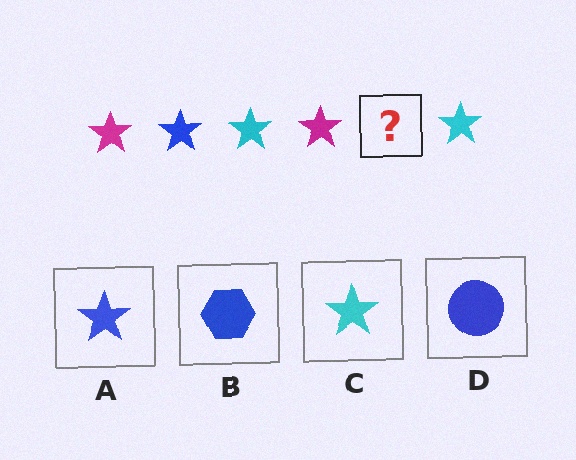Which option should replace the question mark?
Option A.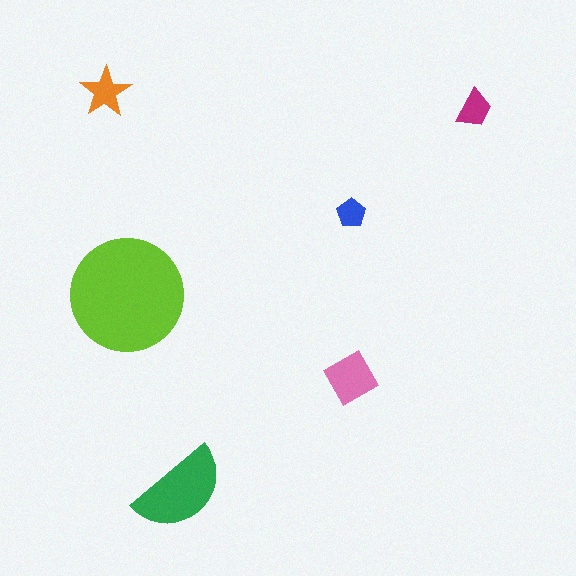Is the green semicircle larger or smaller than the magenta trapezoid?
Larger.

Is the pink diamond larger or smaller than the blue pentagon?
Larger.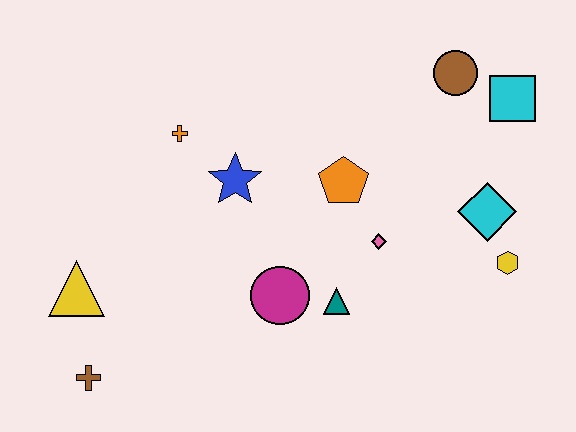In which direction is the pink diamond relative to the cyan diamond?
The pink diamond is to the left of the cyan diamond.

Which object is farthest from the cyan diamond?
The brown cross is farthest from the cyan diamond.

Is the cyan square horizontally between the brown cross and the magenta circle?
No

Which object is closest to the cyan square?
The brown circle is closest to the cyan square.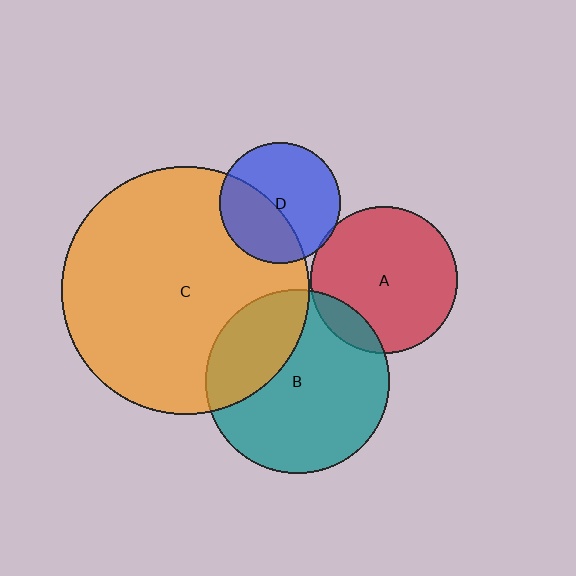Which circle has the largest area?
Circle C (orange).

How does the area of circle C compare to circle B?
Approximately 1.8 times.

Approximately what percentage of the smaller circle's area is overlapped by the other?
Approximately 40%.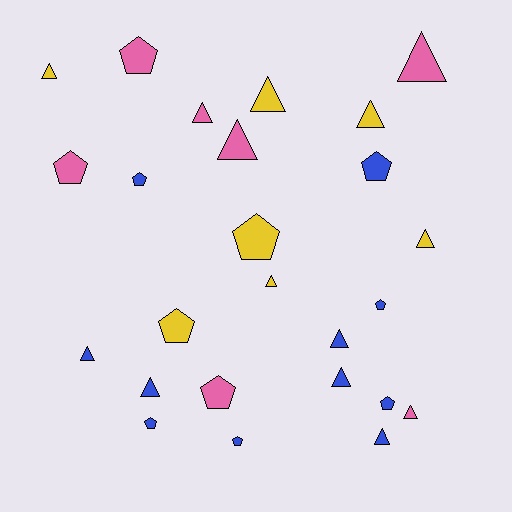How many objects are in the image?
There are 25 objects.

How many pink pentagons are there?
There are 3 pink pentagons.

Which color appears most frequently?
Blue, with 11 objects.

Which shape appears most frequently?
Triangle, with 14 objects.